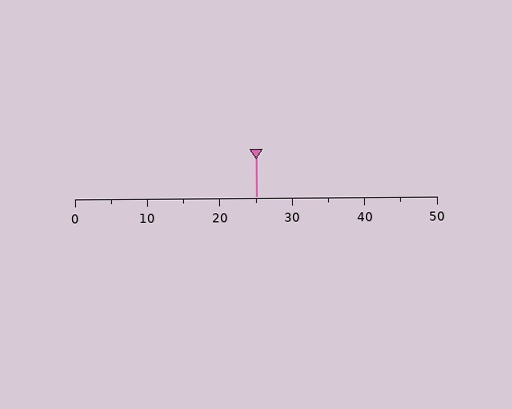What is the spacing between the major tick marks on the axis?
The major ticks are spaced 10 apart.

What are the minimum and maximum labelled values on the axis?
The axis runs from 0 to 50.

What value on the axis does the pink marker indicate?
The marker indicates approximately 25.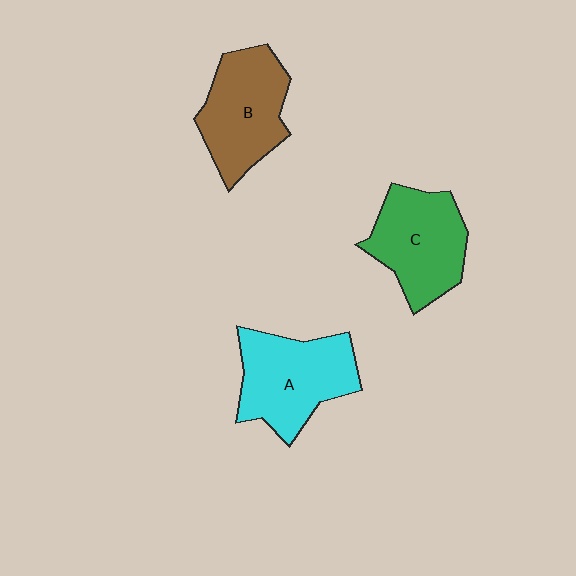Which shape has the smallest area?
Shape C (green).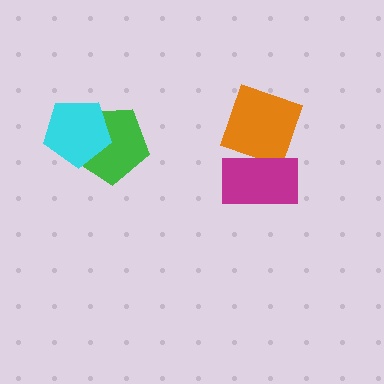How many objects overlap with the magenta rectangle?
1 object overlaps with the magenta rectangle.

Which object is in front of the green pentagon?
The cyan pentagon is in front of the green pentagon.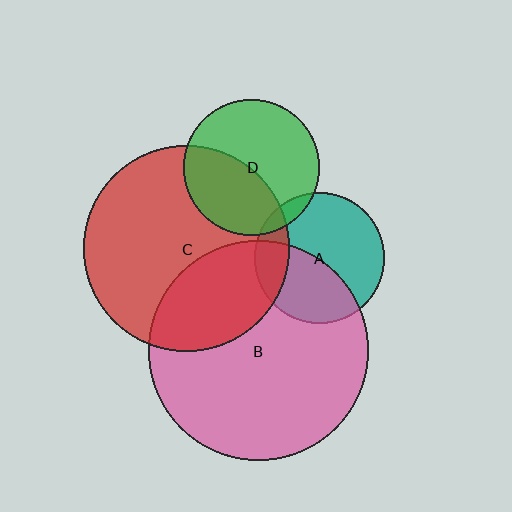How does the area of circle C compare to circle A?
Approximately 2.5 times.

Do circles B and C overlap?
Yes.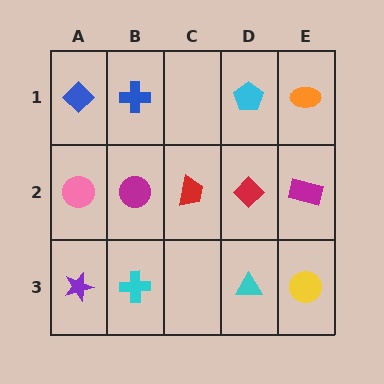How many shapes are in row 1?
4 shapes.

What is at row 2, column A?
A pink circle.